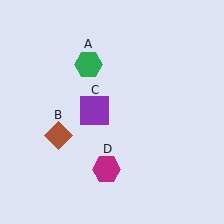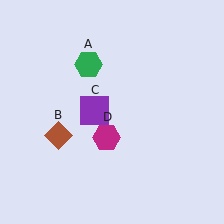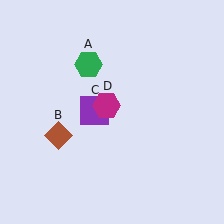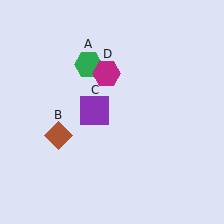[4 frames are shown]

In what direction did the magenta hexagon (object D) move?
The magenta hexagon (object D) moved up.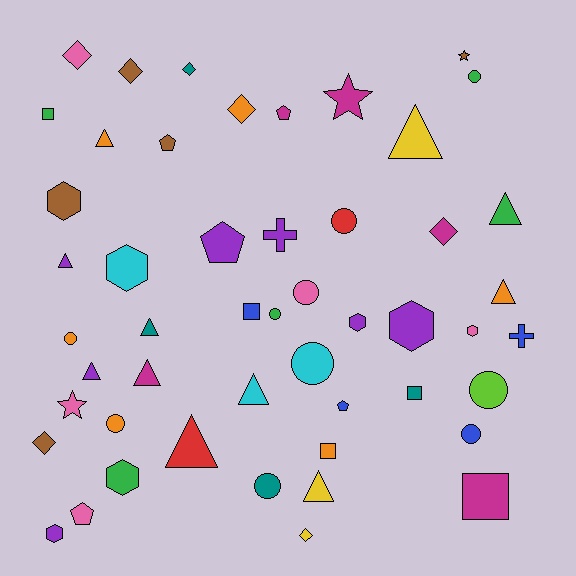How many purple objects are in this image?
There are 7 purple objects.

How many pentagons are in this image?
There are 5 pentagons.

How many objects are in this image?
There are 50 objects.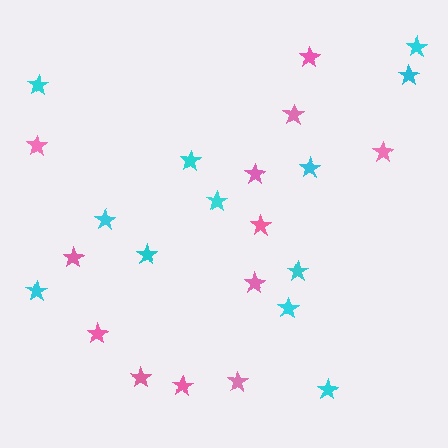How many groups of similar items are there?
There are 2 groups: one group of pink stars (12) and one group of cyan stars (12).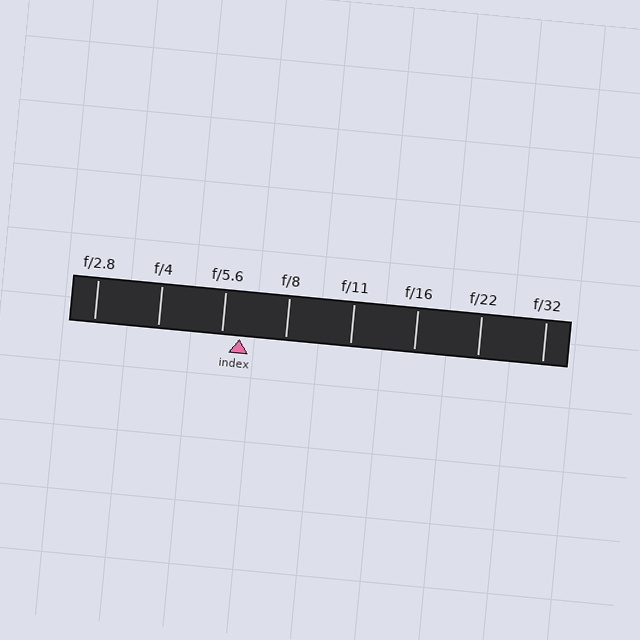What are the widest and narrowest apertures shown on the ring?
The widest aperture shown is f/2.8 and the narrowest is f/32.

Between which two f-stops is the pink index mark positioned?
The index mark is between f/5.6 and f/8.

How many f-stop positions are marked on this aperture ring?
There are 8 f-stop positions marked.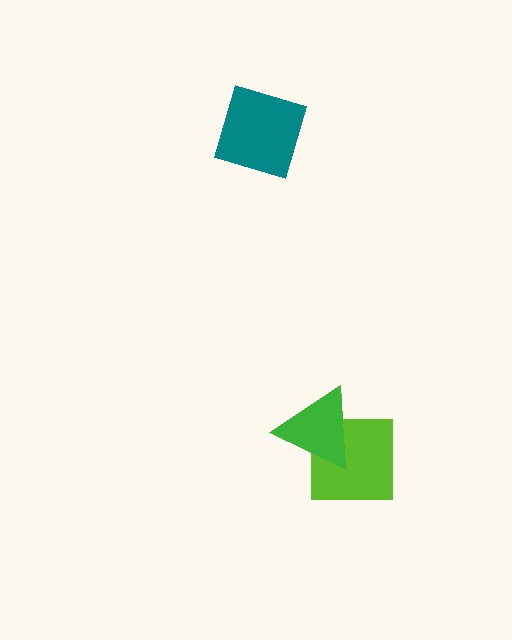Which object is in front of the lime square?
The green triangle is in front of the lime square.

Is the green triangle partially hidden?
No, no other shape covers it.